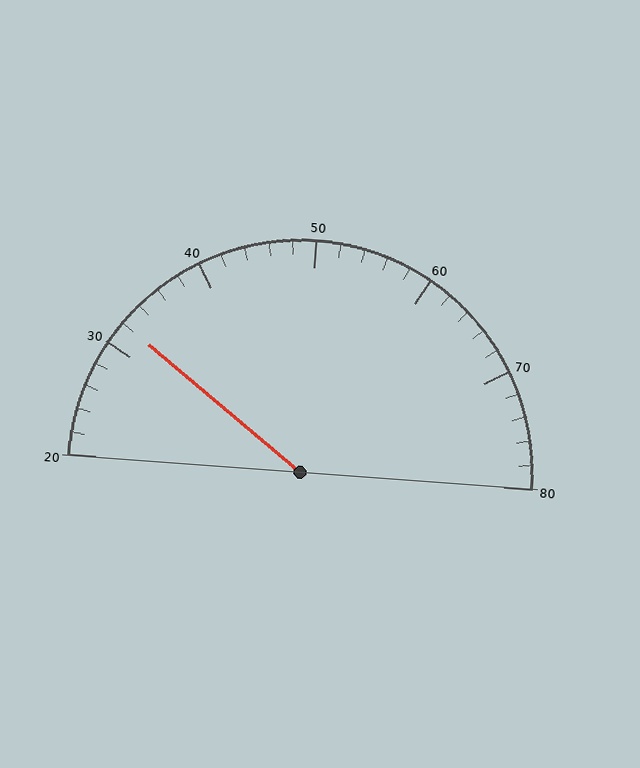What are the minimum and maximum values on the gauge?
The gauge ranges from 20 to 80.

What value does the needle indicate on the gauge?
The needle indicates approximately 32.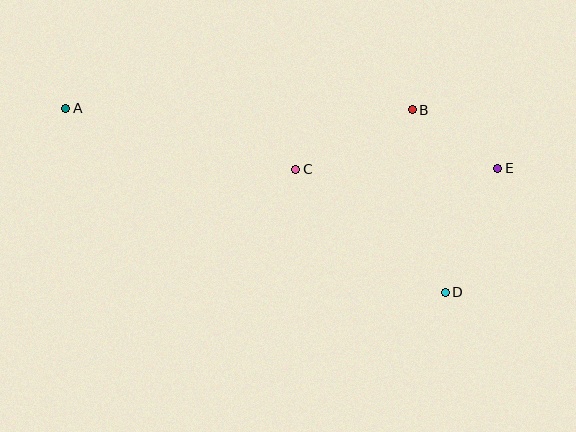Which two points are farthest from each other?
Points A and E are farthest from each other.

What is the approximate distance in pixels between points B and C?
The distance between B and C is approximately 131 pixels.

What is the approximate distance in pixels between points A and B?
The distance between A and B is approximately 347 pixels.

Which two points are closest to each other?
Points B and E are closest to each other.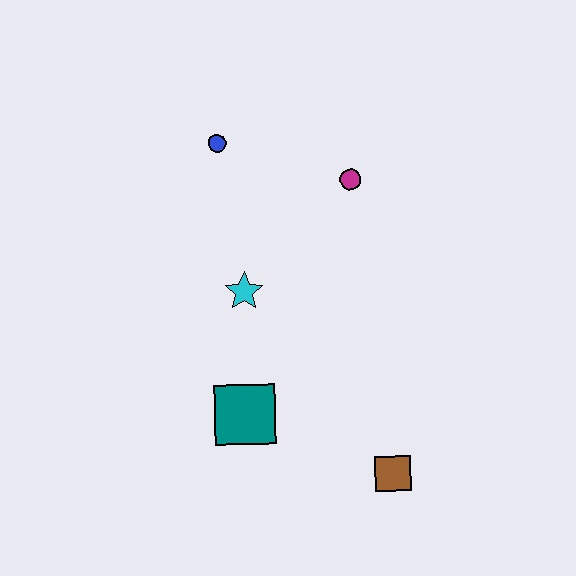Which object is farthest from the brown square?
The blue circle is farthest from the brown square.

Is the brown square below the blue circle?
Yes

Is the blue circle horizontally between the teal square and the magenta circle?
No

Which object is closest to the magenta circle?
The blue circle is closest to the magenta circle.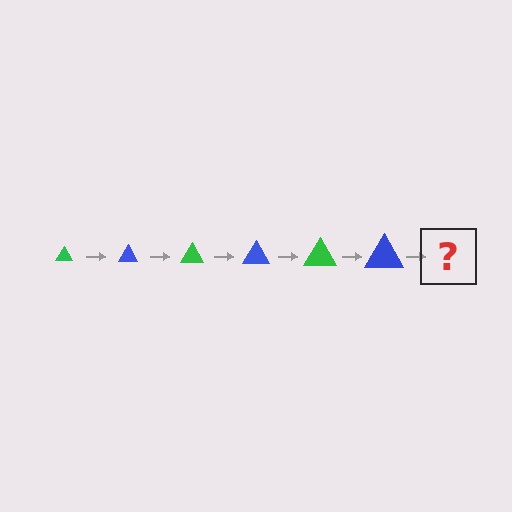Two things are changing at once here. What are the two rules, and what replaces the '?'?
The two rules are that the triangle grows larger each step and the color cycles through green and blue. The '?' should be a green triangle, larger than the previous one.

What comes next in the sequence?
The next element should be a green triangle, larger than the previous one.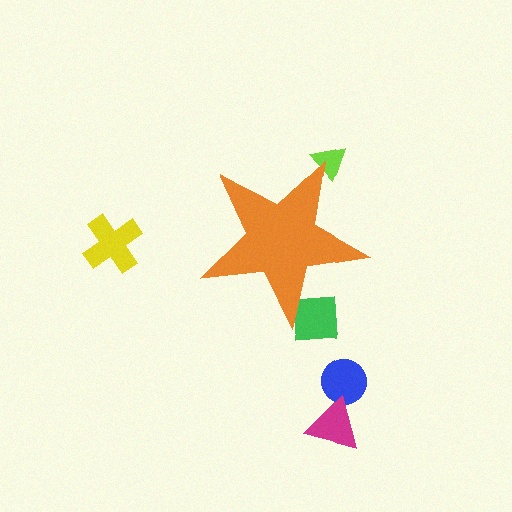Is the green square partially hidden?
Yes, the green square is partially hidden behind the orange star.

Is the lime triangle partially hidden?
Yes, the lime triangle is partially hidden behind the orange star.